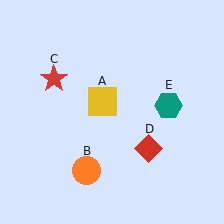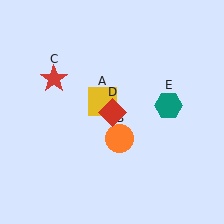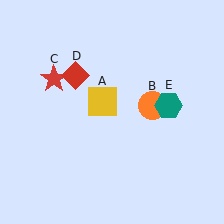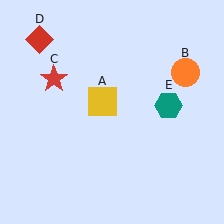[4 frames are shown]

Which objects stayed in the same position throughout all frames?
Yellow square (object A) and red star (object C) and teal hexagon (object E) remained stationary.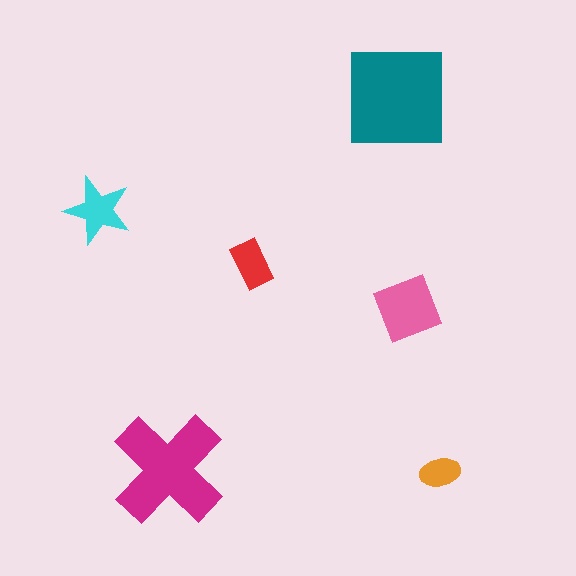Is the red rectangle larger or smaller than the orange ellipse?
Larger.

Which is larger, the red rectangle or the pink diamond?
The pink diamond.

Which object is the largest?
The teal square.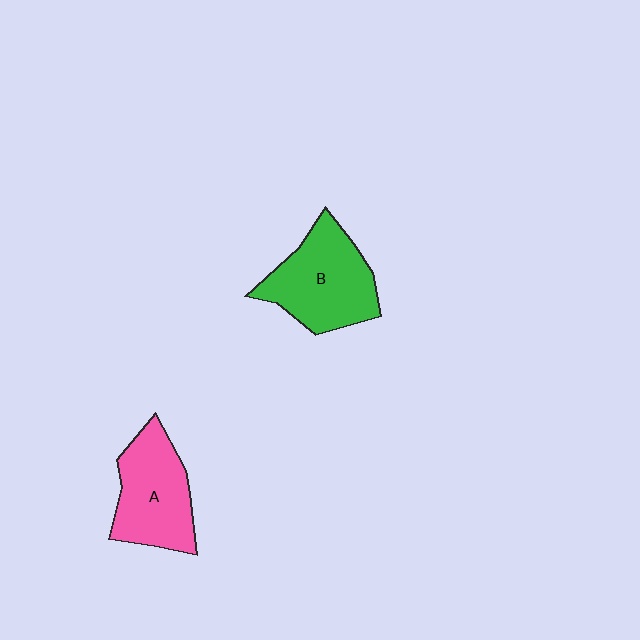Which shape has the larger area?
Shape B (green).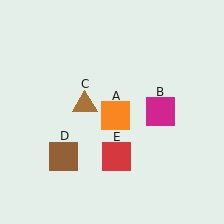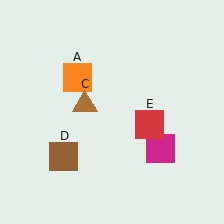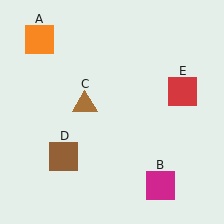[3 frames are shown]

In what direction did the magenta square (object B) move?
The magenta square (object B) moved down.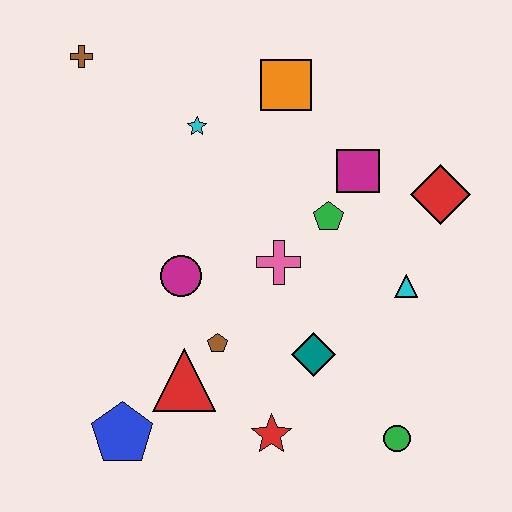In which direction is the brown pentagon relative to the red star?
The brown pentagon is above the red star.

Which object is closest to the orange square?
The cyan star is closest to the orange square.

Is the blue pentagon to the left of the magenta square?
Yes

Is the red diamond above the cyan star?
No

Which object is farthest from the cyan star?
The green circle is farthest from the cyan star.